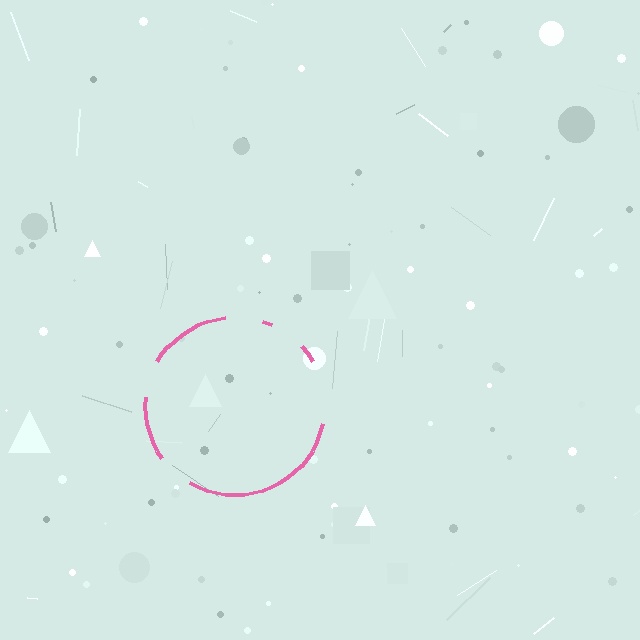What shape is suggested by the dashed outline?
The dashed outline suggests a circle.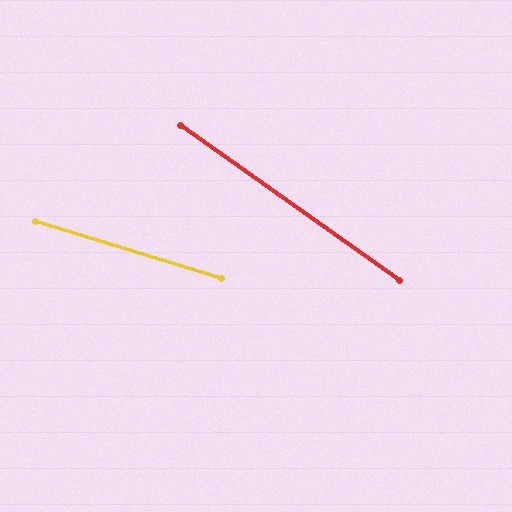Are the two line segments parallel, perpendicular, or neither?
Neither parallel nor perpendicular — they differ by about 18°.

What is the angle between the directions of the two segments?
Approximately 18 degrees.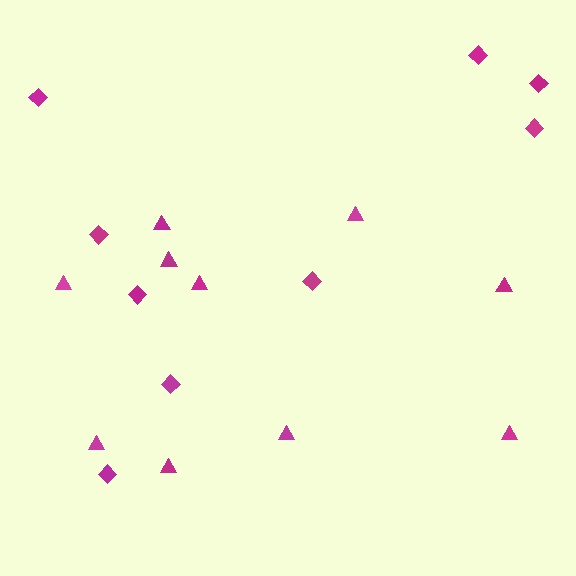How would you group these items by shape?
There are 2 groups: one group of diamonds (9) and one group of triangles (10).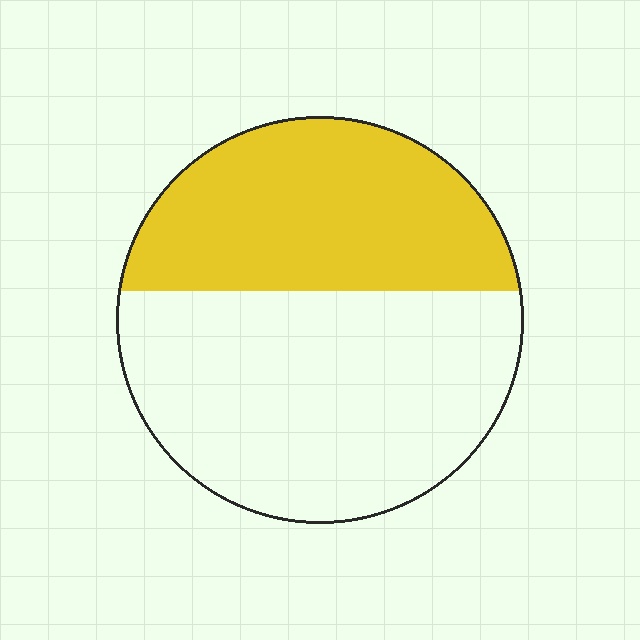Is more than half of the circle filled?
No.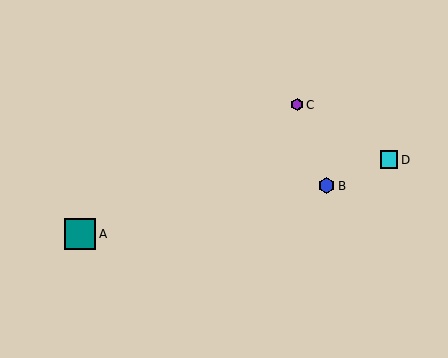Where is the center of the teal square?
The center of the teal square is at (80, 234).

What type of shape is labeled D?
Shape D is a cyan square.